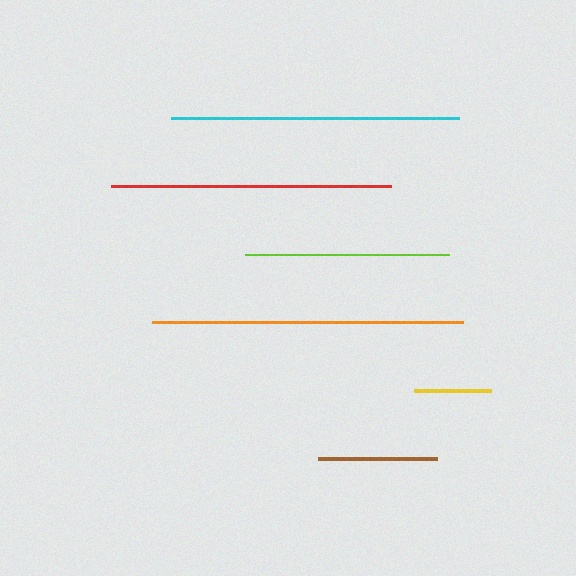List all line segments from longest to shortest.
From longest to shortest: orange, cyan, red, lime, brown, yellow.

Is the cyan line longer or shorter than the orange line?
The orange line is longer than the cyan line.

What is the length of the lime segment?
The lime segment is approximately 204 pixels long.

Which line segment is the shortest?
The yellow line is the shortest at approximately 77 pixels.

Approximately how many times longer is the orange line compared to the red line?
The orange line is approximately 1.1 times the length of the red line.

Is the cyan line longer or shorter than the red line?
The cyan line is longer than the red line.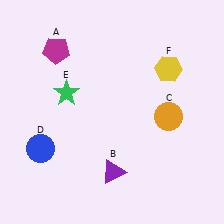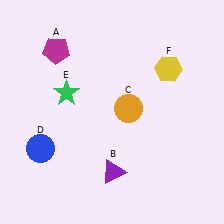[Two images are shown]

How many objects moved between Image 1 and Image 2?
1 object moved between the two images.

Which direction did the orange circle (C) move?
The orange circle (C) moved left.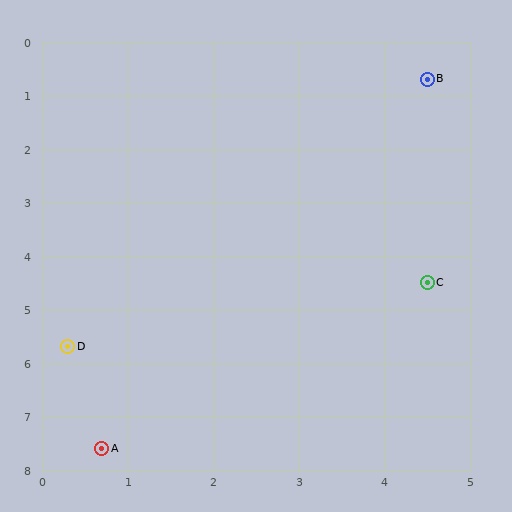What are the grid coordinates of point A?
Point A is at approximately (0.7, 7.6).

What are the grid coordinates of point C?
Point C is at approximately (4.5, 4.5).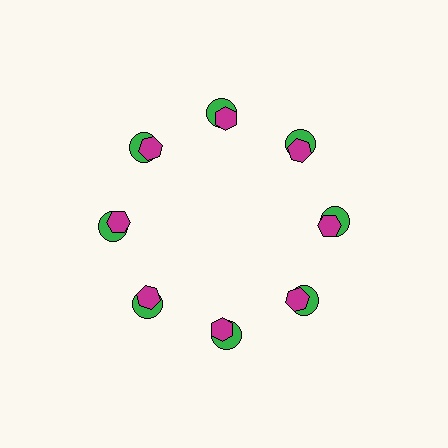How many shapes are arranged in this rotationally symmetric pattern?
There are 16 shapes, arranged in 8 groups of 2.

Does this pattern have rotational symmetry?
Yes, this pattern has 8-fold rotational symmetry. It looks the same after rotating 45 degrees around the center.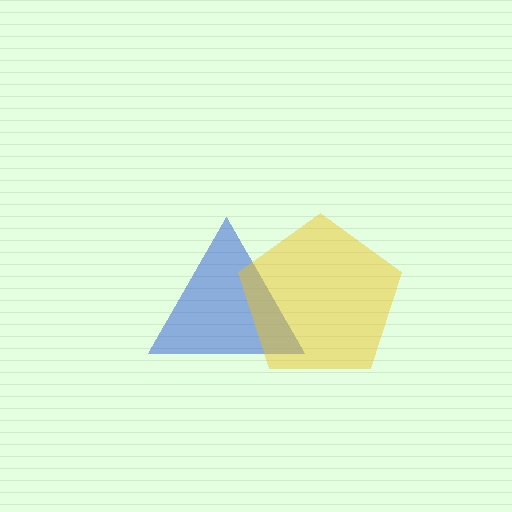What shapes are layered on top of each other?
The layered shapes are: a blue triangle, a yellow pentagon.